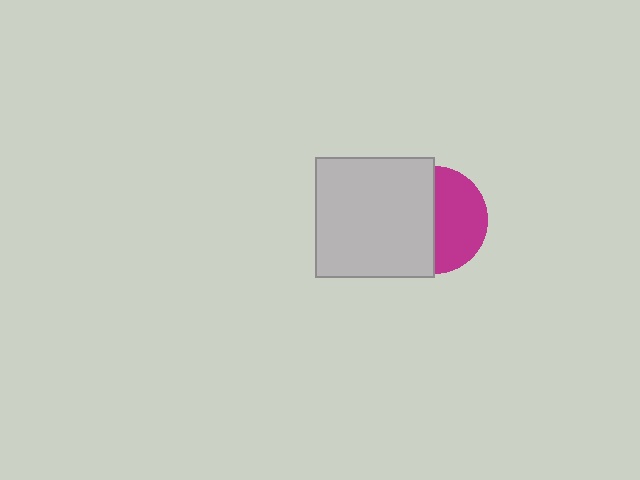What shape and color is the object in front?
The object in front is a light gray square.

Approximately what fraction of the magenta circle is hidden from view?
Roughly 52% of the magenta circle is hidden behind the light gray square.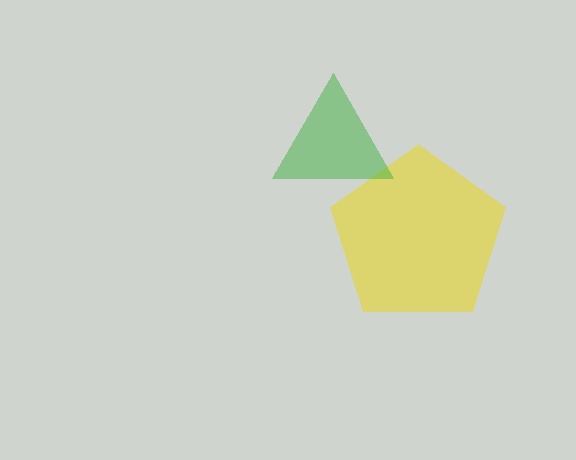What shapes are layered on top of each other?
The layered shapes are: a yellow pentagon, a green triangle.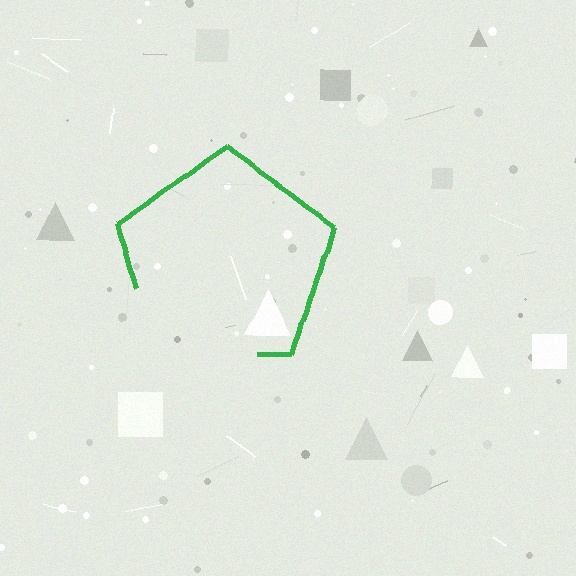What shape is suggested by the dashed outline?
The dashed outline suggests a pentagon.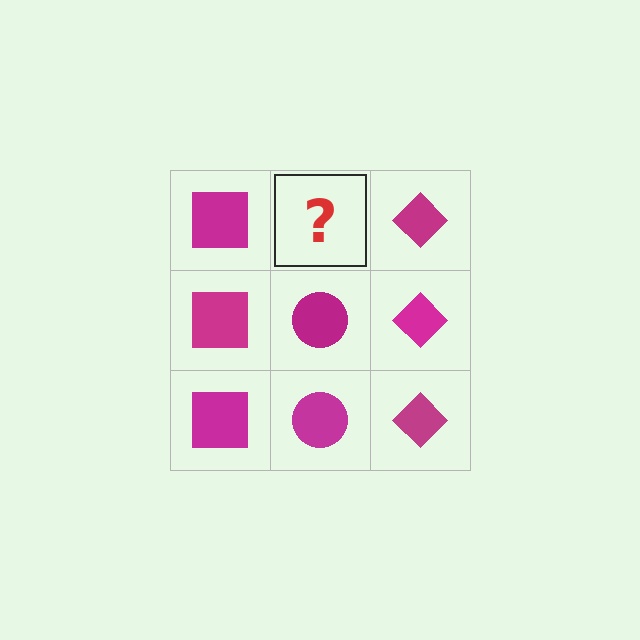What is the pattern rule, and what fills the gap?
The rule is that each column has a consistent shape. The gap should be filled with a magenta circle.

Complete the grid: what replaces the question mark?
The question mark should be replaced with a magenta circle.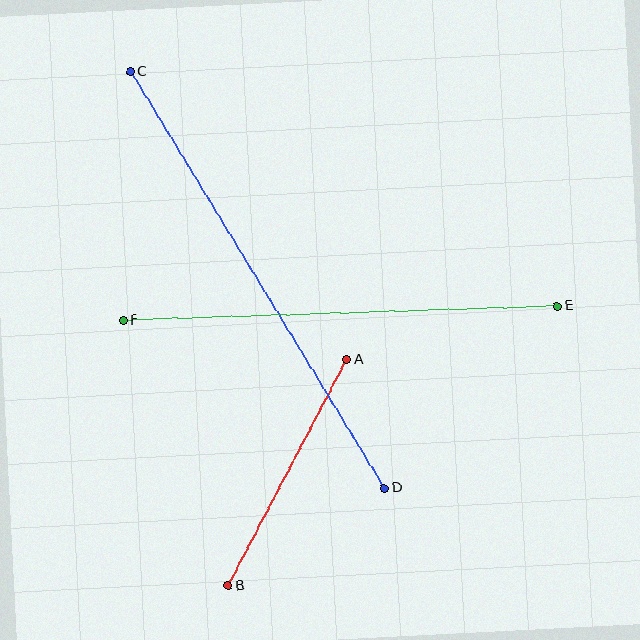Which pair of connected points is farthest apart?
Points C and D are farthest apart.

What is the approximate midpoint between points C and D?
The midpoint is at approximately (257, 280) pixels.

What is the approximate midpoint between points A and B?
The midpoint is at approximately (288, 473) pixels.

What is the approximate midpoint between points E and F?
The midpoint is at approximately (340, 313) pixels.